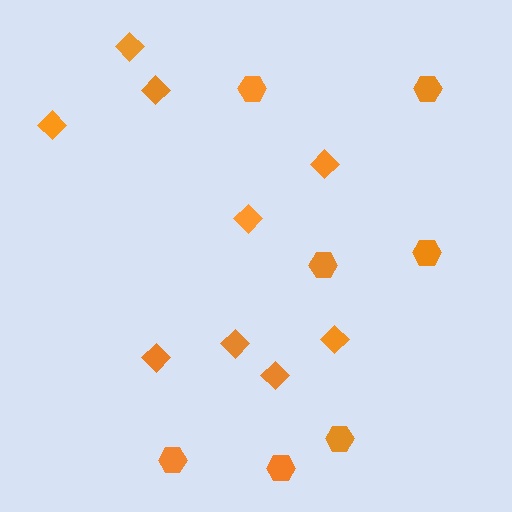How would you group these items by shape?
There are 2 groups: one group of diamonds (9) and one group of hexagons (7).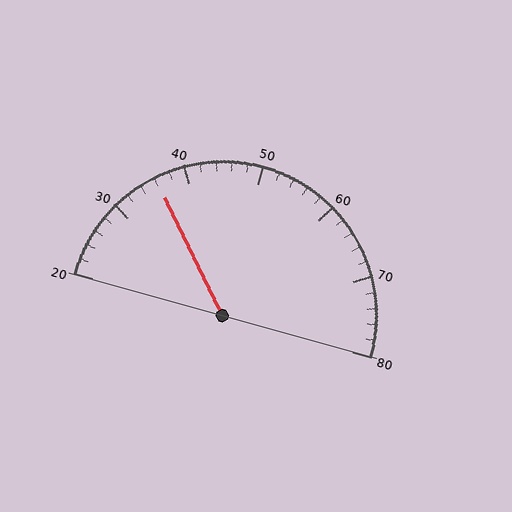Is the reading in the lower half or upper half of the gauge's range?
The reading is in the lower half of the range (20 to 80).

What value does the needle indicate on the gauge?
The needle indicates approximately 36.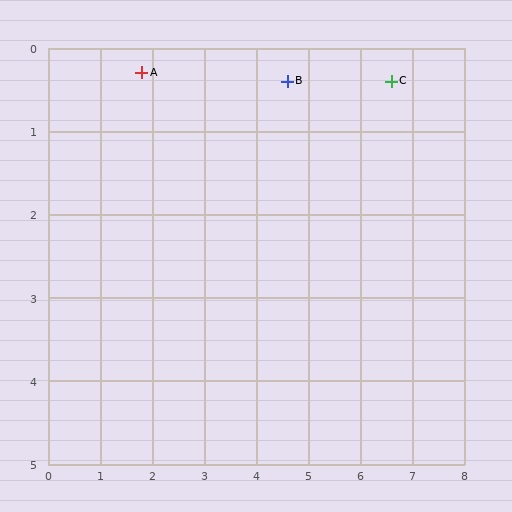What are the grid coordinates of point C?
Point C is at approximately (6.6, 0.4).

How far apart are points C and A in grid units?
Points C and A are about 4.8 grid units apart.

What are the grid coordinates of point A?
Point A is at approximately (1.8, 0.3).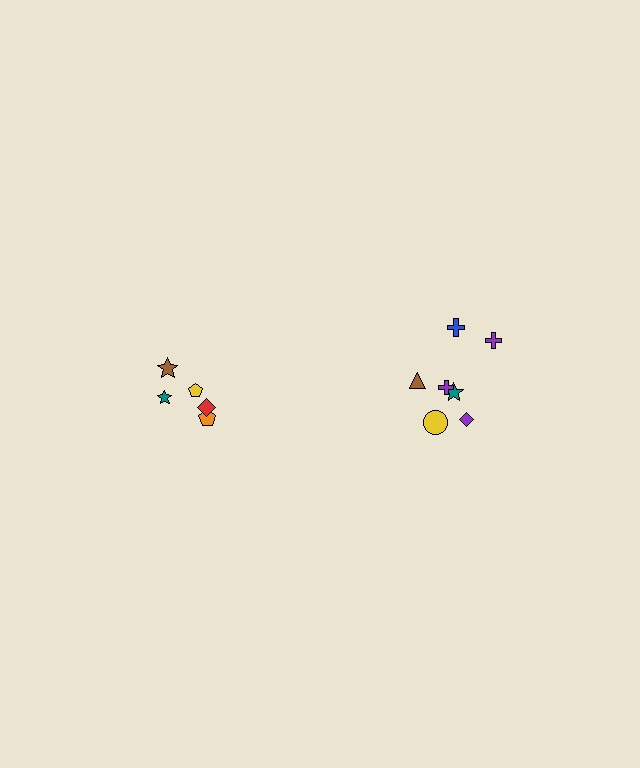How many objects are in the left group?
There are 5 objects.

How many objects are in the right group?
There are 7 objects.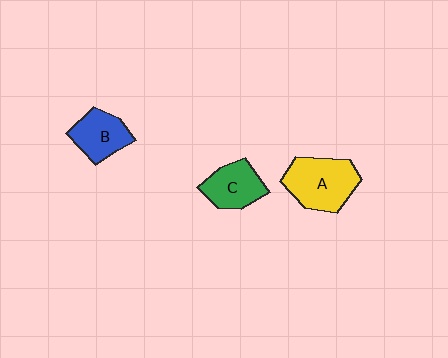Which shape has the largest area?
Shape A (yellow).